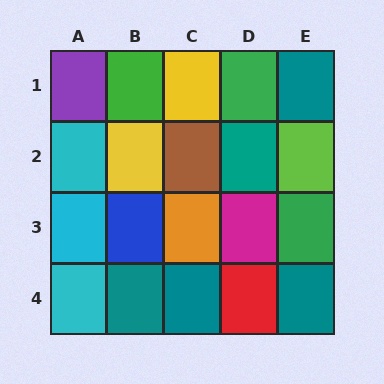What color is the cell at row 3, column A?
Cyan.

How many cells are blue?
1 cell is blue.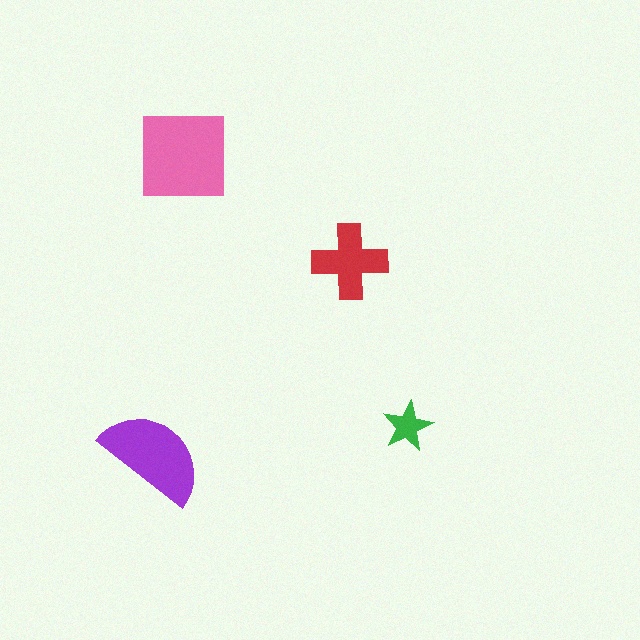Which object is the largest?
The pink square.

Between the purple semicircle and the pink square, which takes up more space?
The pink square.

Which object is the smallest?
The green star.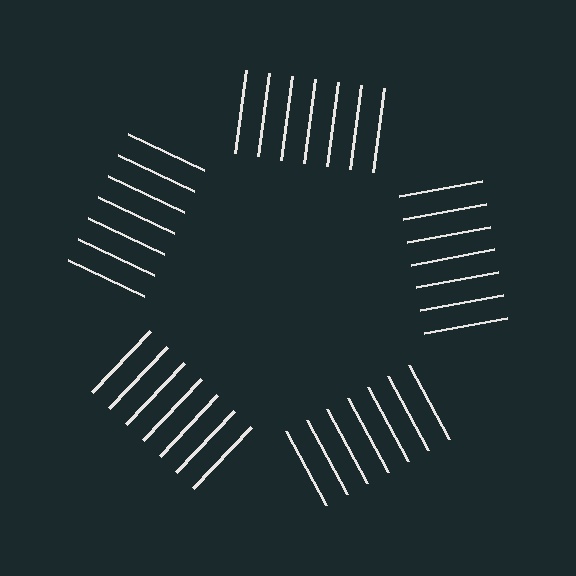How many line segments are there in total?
35 — 7 along each of the 5 edges.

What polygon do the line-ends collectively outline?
An illusory pentagon — the line segments terminate on its edges but no continuous stroke is drawn.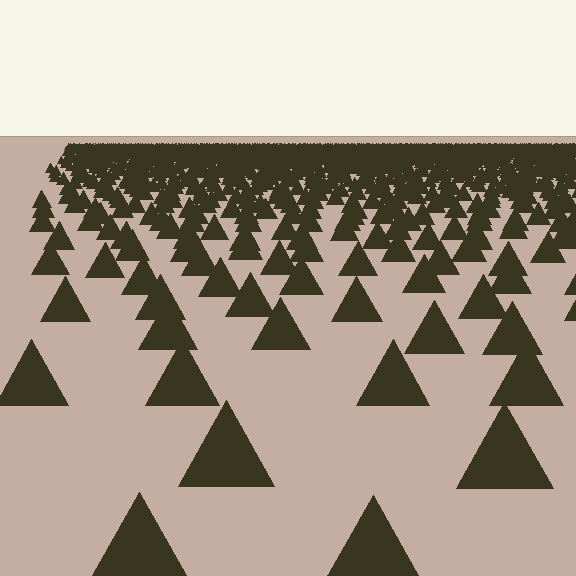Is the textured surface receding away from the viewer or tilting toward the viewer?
The surface is receding away from the viewer. Texture elements get smaller and denser toward the top.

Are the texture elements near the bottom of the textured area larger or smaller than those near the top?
Larger. Near the bottom, elements are closer to the viewer and appear at a bigger on-screen size.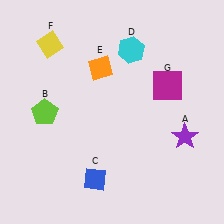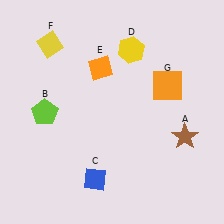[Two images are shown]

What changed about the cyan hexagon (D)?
In Image 1, D is cyan. In Image 2, it changed to yellow.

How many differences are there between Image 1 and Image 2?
There are 3 differences between the two images.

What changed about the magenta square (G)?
In Image 1, G is magenta. In Image 2, it changed to orange.